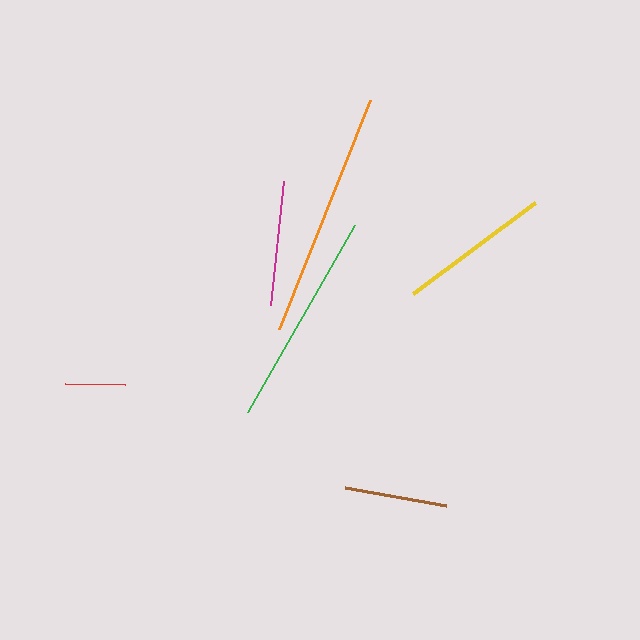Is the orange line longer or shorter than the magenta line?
The orange line is longer than the magenta line.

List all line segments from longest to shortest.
From longest to shortest: orange, green, yellow, magenta, brown, red.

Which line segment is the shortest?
The red line is the shortest at approximately 60 pixels.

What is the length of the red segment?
The red segment is approximately 60 pixels long.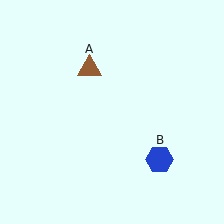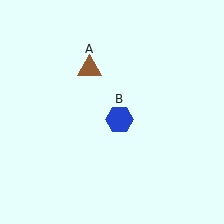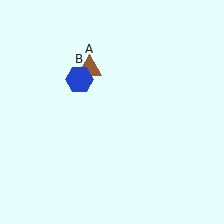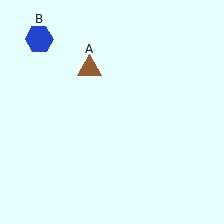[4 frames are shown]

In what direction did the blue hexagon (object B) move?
The blue hexagon (object B) moved up and to the left.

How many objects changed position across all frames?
1 object changed position: blue hexagon (object B).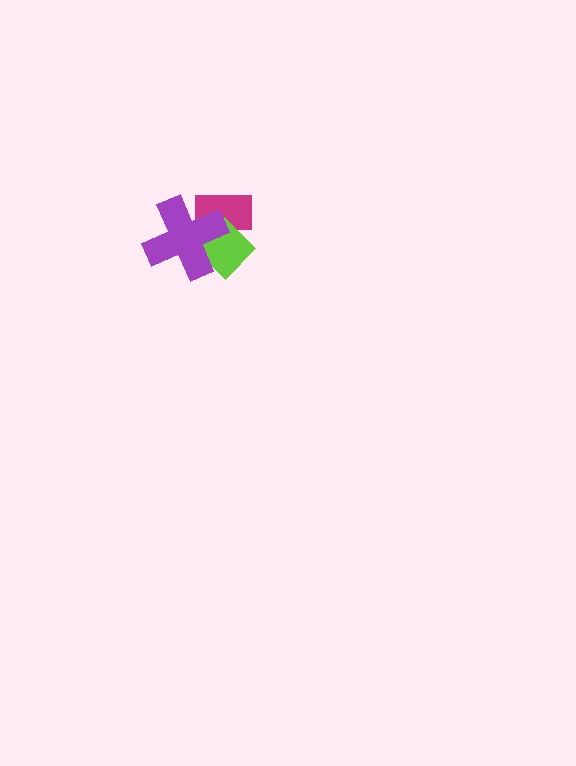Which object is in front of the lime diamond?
The purple cross is in front of the lime diamond.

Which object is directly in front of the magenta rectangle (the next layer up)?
The lime diamond is directly in front of the magenta rectangle.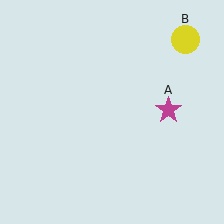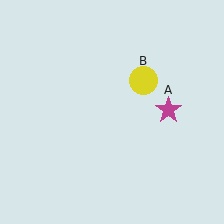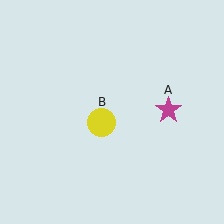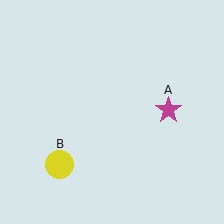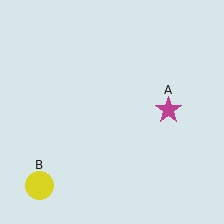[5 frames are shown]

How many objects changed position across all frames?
1 object changed position: yellow circle (object B).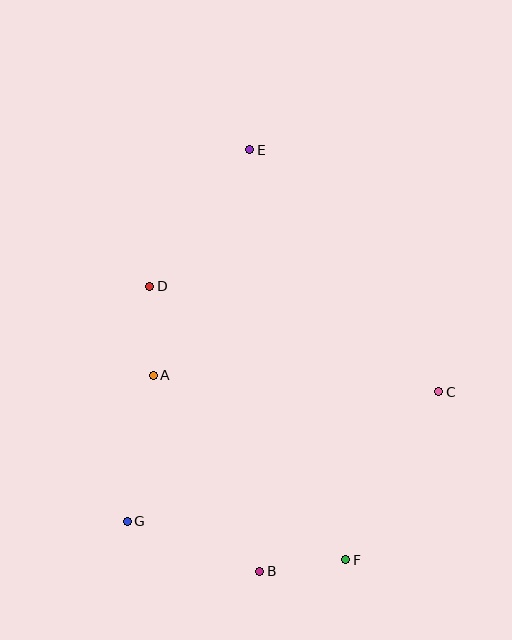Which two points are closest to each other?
Points B and F are closest to each other.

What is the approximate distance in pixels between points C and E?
The distance between C and E is approximately 307 pixels.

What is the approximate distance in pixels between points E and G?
The distance between E and G is approximately 391 pixels.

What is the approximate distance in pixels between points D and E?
The distance between D and E is approximately 169 pixels.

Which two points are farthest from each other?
Points B and E are farthest from each other.